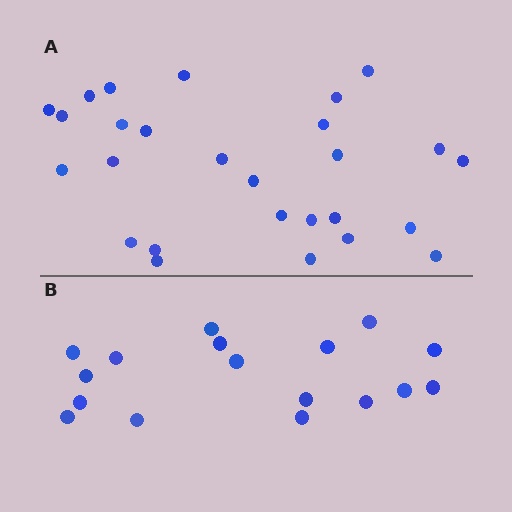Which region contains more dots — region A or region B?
Region A (the top region) has more dots.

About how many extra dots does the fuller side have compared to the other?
Region A has roughly 10 or so more dots than region B.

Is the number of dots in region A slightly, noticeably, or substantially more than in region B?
Region A has substantially more. The ratio is roughly 1.6 to 1.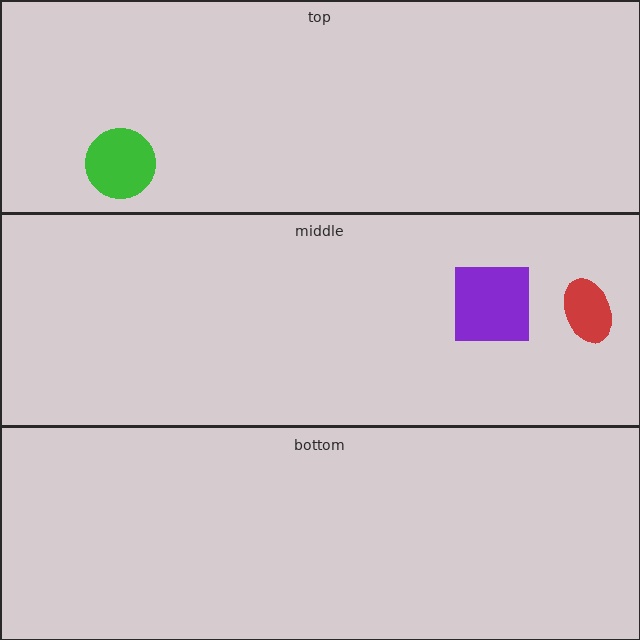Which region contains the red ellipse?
The middle region.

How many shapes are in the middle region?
2.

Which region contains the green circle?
The top region.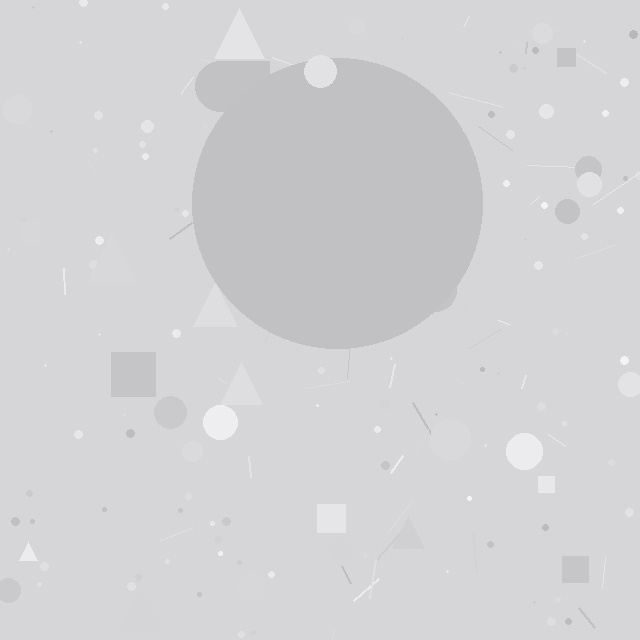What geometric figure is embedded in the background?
A circle is embedded in the background.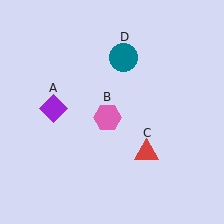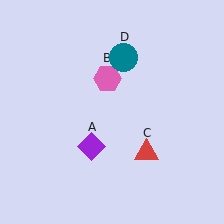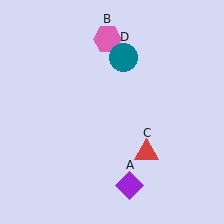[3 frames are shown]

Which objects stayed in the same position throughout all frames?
Red triangle (object C) and teal circle (object D) remained stationary.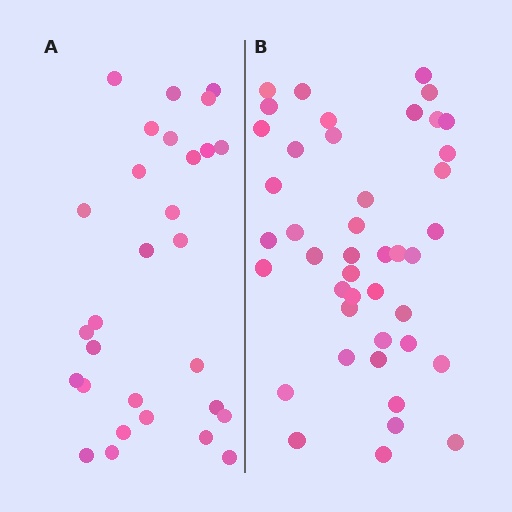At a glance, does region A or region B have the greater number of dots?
Region B (the right region) has more dots.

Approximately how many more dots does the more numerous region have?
Region B has approximately 15 more dots than region A.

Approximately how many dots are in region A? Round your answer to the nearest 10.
About 30 dots. (The exact count is 29, which rounds to 30.)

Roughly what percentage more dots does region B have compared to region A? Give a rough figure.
About 50% more.